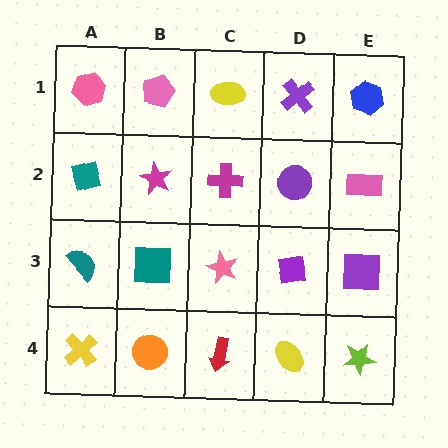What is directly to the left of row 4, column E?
A yellow ellipse.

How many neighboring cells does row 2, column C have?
4.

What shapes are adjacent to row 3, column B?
A magenta star (row 2, column B), an orange circle (row 4, column B), a teal semicircle (row 3, column A), a pink star (row 3, column C).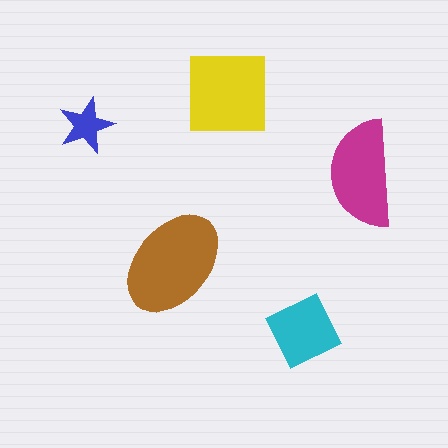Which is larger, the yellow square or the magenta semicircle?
The yellow square.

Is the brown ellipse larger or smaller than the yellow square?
Larger.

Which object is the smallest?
The blue star.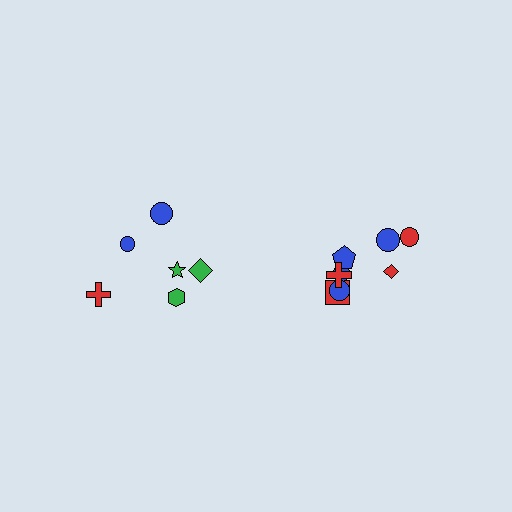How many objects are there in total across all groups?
There are 14 objects.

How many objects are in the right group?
There are 8 objects.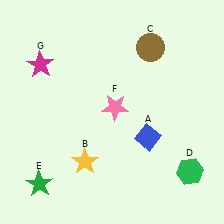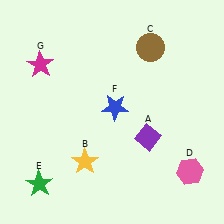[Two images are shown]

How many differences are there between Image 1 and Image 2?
There are 3 differences between the two images.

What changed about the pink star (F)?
In Image 1, F is pink. In Image 2, it changed to blue.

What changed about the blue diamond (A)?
In Image 1, A is blue. In Image 2, it changed to purple.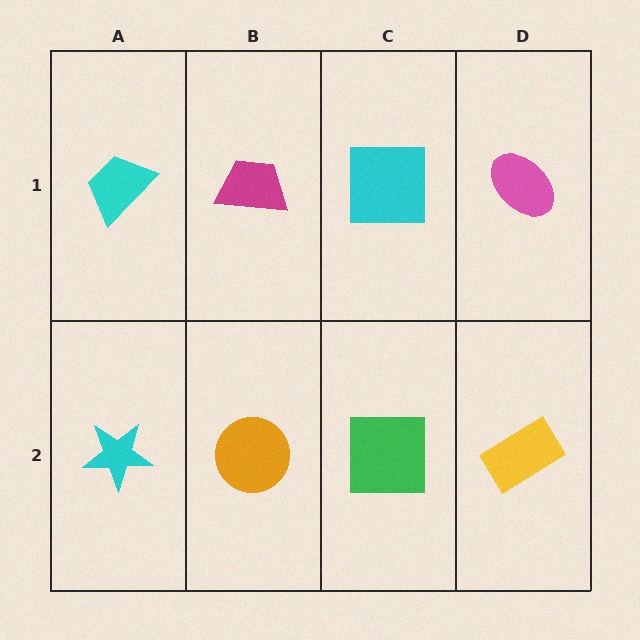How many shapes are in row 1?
4 shapes.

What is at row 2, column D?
A yellow rectangle.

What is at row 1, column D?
A pink ellipse.